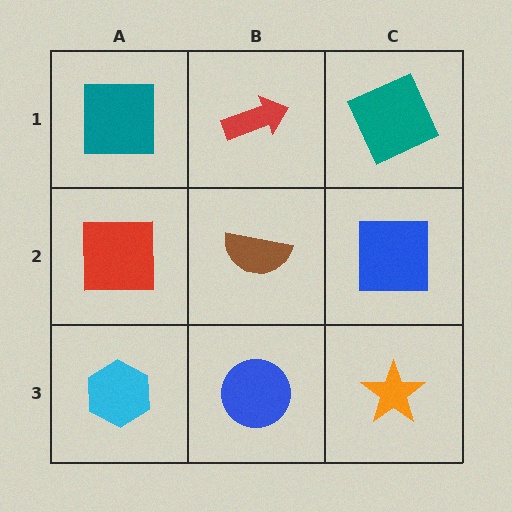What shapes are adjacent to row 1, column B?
A brown semicircle (row 2, column B), a teal square (row 1, column A), a teal square (row 1, column C).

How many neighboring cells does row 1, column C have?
2.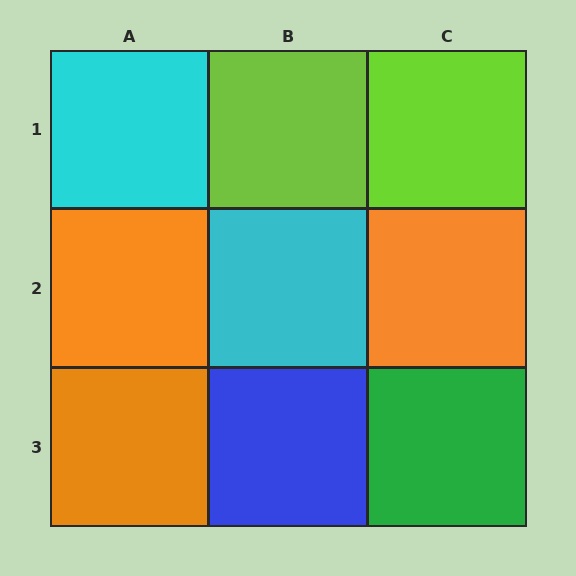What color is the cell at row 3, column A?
Orange.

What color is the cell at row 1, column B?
Lime.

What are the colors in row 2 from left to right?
Orange, cyan, orange.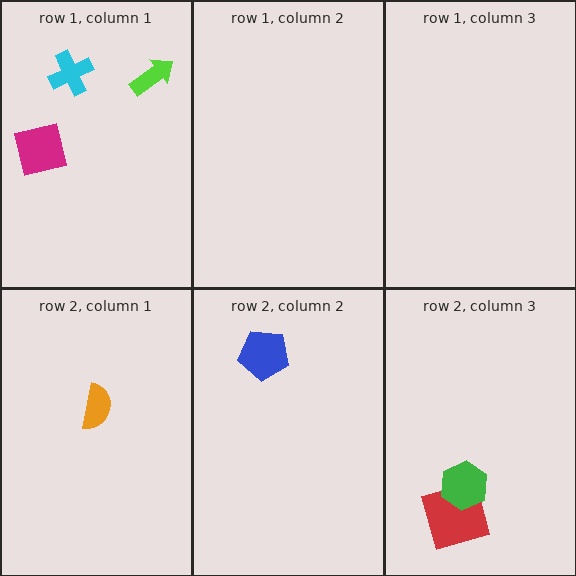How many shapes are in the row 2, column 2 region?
1.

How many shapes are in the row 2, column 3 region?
2.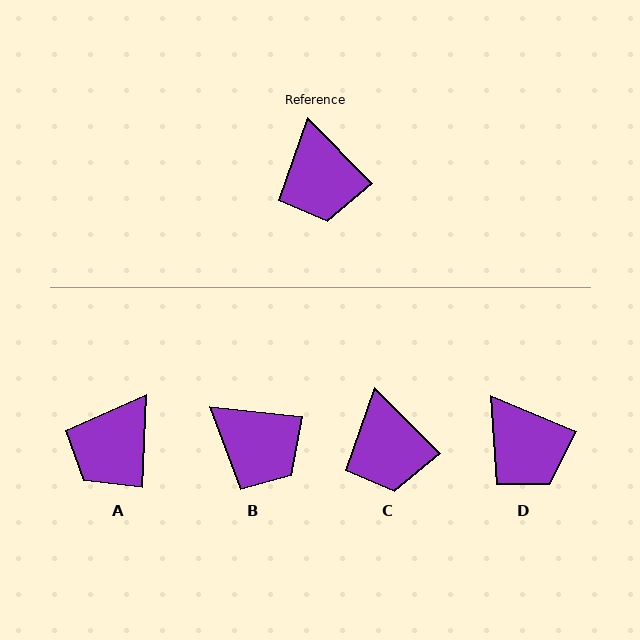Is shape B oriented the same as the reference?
No, it is off by about 39 degrees.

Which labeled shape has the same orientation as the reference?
C.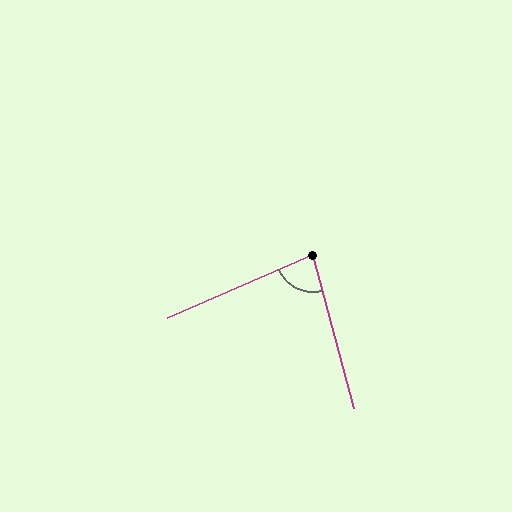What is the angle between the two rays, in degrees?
Approximately 81 degrees.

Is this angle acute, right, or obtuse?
It is acute.